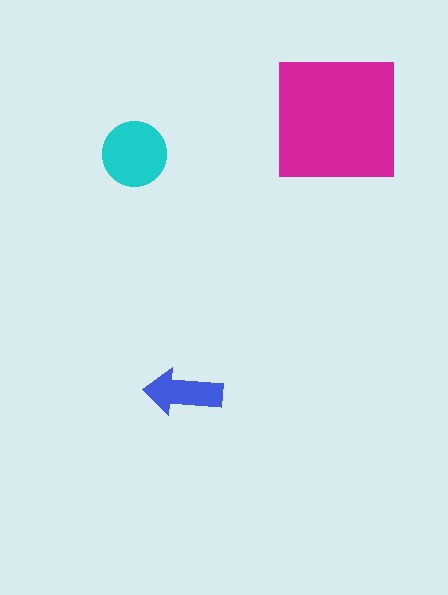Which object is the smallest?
The blue arrow.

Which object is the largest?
The magenta square.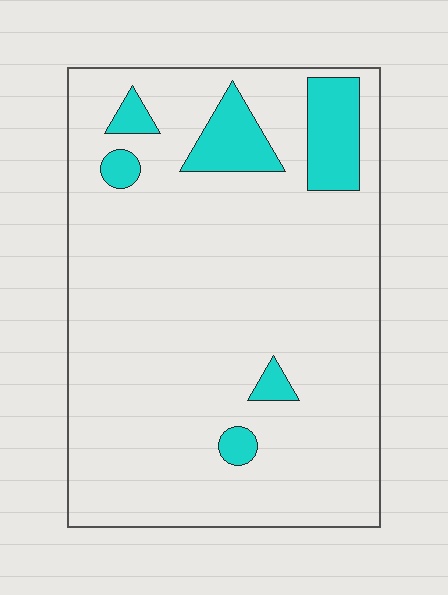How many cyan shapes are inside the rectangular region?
6.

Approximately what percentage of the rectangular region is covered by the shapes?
Approximately 10%.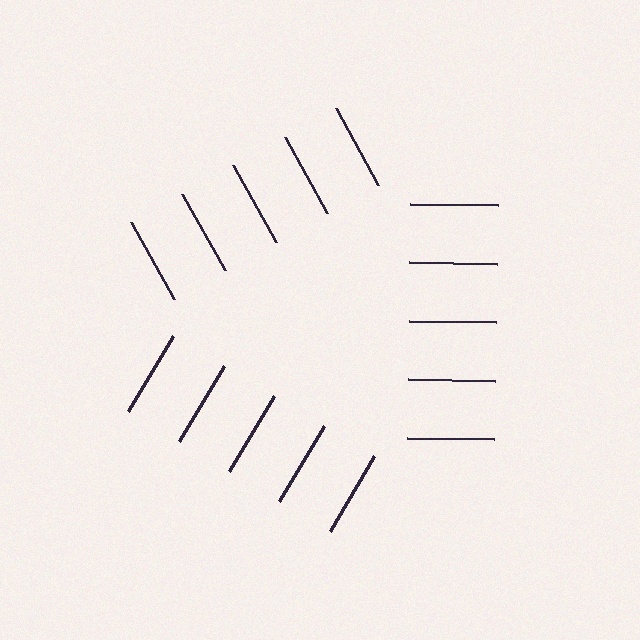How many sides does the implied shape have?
3 sides — the line-ends trace a triangle.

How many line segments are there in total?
15 — 5 along each of the 3 edges.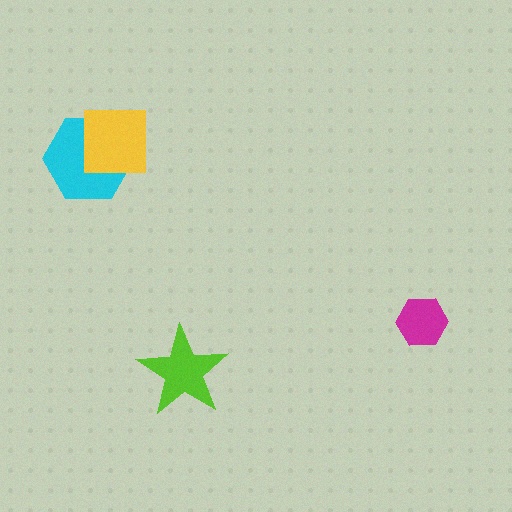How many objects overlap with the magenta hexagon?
0 objects overlap with the magenta hexagon.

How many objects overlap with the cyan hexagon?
1 object overlaps with the cyan hexagon.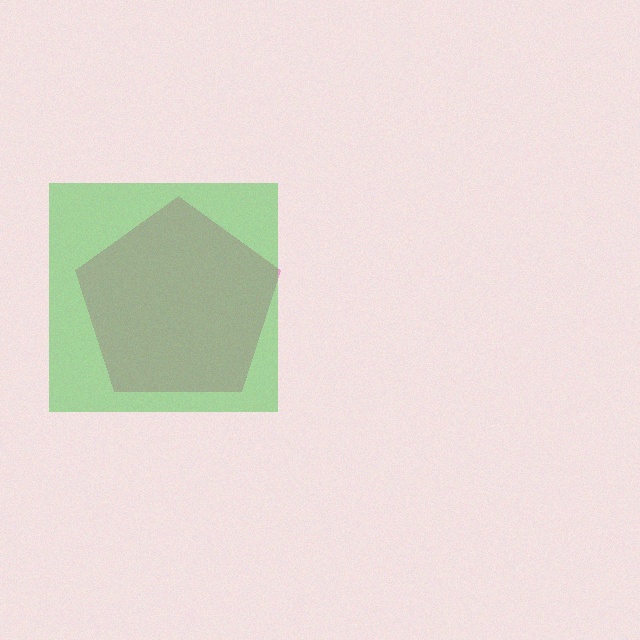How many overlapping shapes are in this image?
There are 2 overlapping shapes in the image.